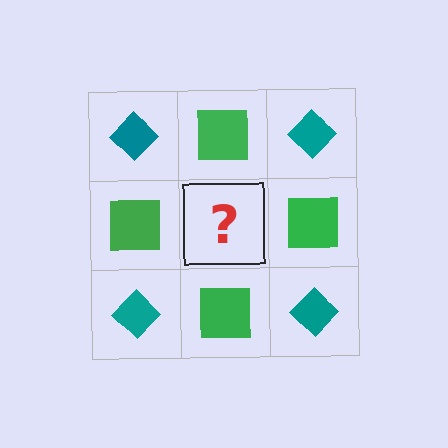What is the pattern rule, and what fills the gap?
The rule is that it alternates teal diamond and green square in a checkerboard pattern. The gap should be filled with a teal diamond.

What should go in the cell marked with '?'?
The missing cell should contain a teal diamond.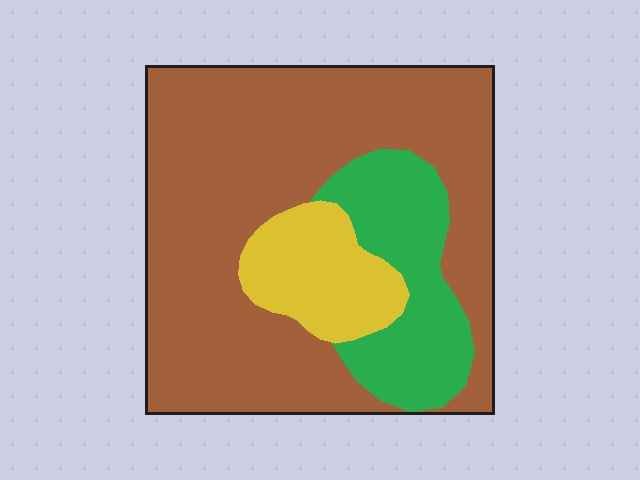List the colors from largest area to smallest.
From largest to smallest: brown, green, yellow.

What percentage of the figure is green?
Green takes up about one fifth (1/5) of the figure.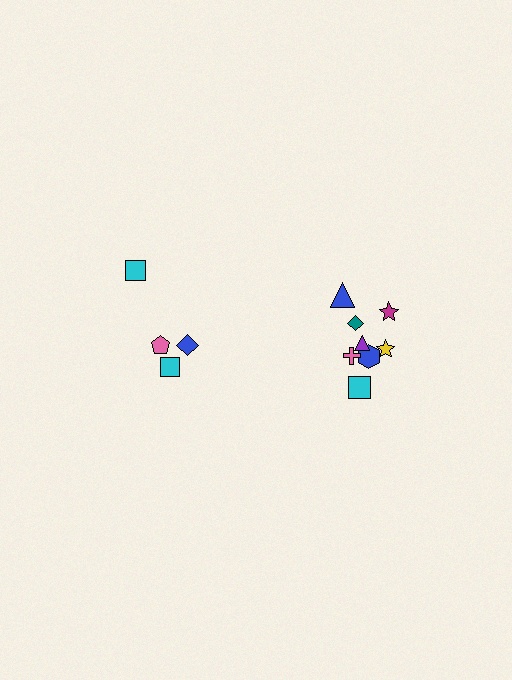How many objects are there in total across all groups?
There are 12 objects.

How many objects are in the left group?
There are 4 objects.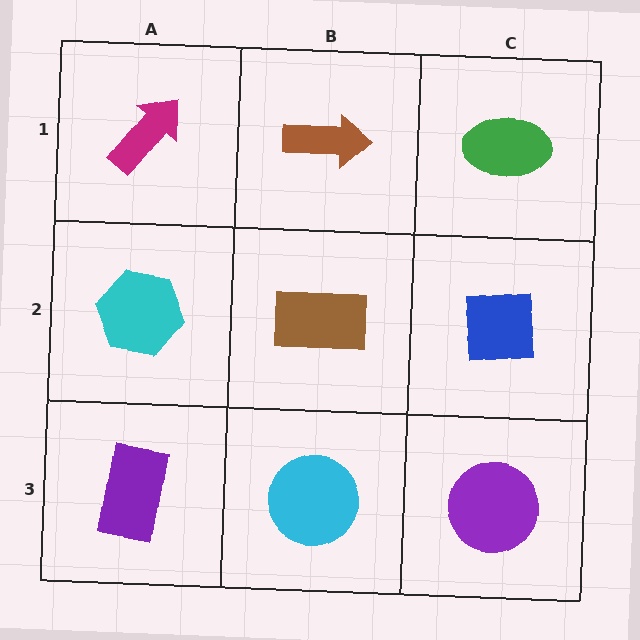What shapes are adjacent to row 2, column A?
A magenta arrow (row 1, column A), a purple rectangle (row 3, column A), a brown rectangle (row 2, column B).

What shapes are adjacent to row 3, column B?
A brown rectangle (row 2, column B), a purple rectangle (row 3, column A), a purple circle (row 3, column C).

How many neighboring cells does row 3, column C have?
2.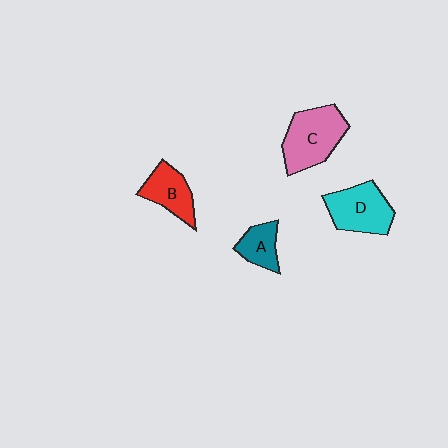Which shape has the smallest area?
Shape A (teal).